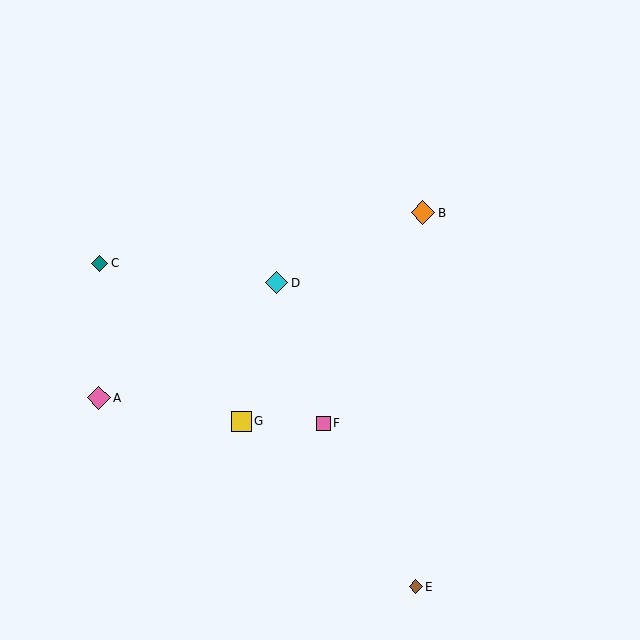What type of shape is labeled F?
Shape F is a pink square.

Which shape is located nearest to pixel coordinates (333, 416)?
The pink square (labeled F) at (323, 423) is nearest to that location.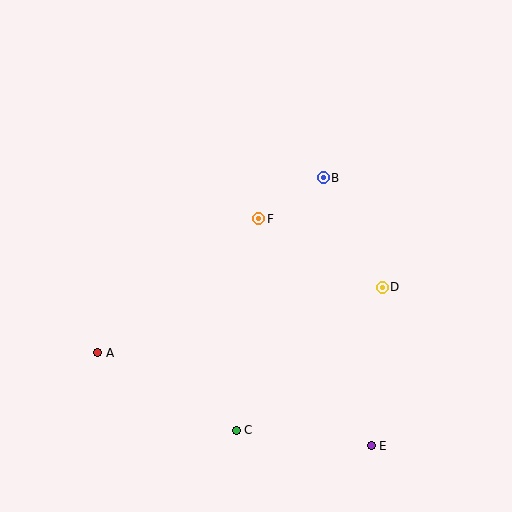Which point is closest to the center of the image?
Point F at (259, 219) is closest to the center.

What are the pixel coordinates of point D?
Point D is at (382, 287).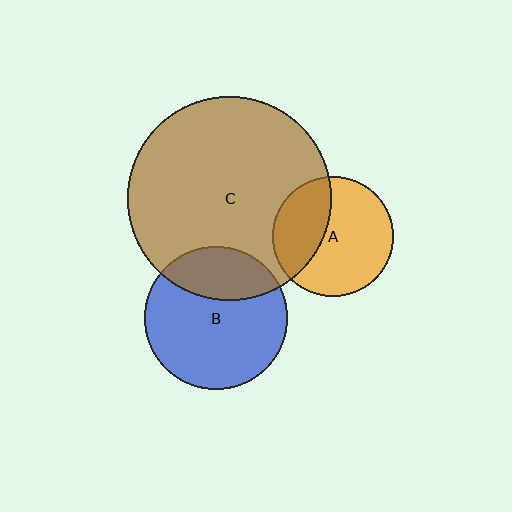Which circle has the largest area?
Circle C (brown).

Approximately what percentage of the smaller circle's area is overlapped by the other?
Approximately 30%.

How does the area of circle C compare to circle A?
Approximately 2.9 times.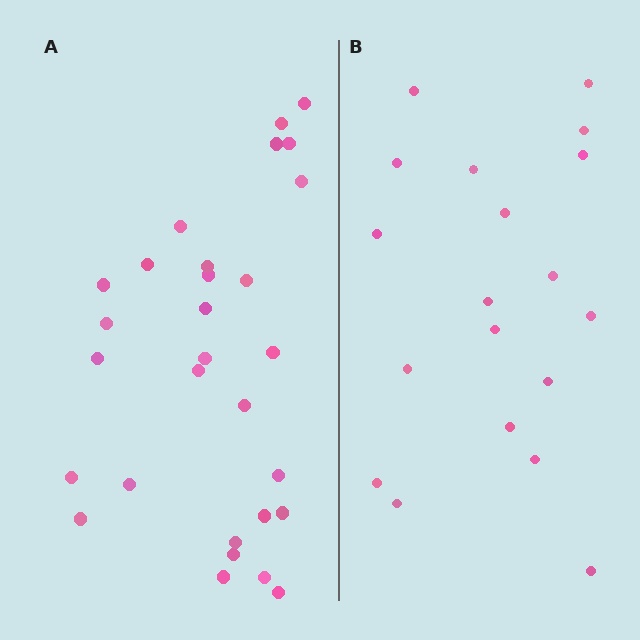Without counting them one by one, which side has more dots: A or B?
Region A (the left region) has more dots.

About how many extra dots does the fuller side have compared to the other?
Region A has roughly 10 or so more dots than region B.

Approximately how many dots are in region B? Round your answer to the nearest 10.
About 20 dots. (The exact count is 19, which rounds to 20.)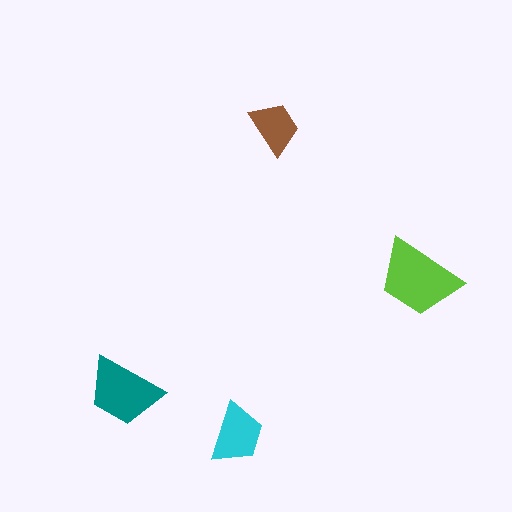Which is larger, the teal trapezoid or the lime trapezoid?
The lime one.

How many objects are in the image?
There are 4 objects in the image.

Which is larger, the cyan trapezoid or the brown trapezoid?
The cyan one.